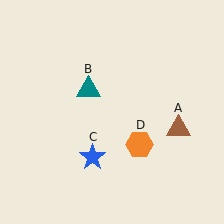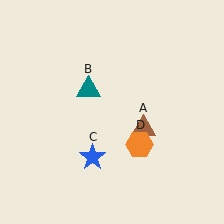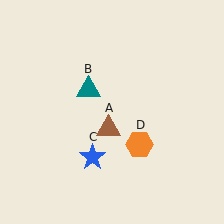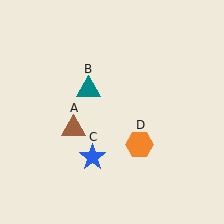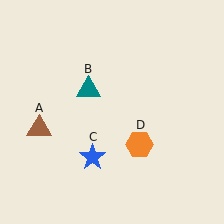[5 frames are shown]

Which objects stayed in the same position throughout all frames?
Teal triangle (object B) and blue star (object C) and orange hexagon (object D) remained stationary.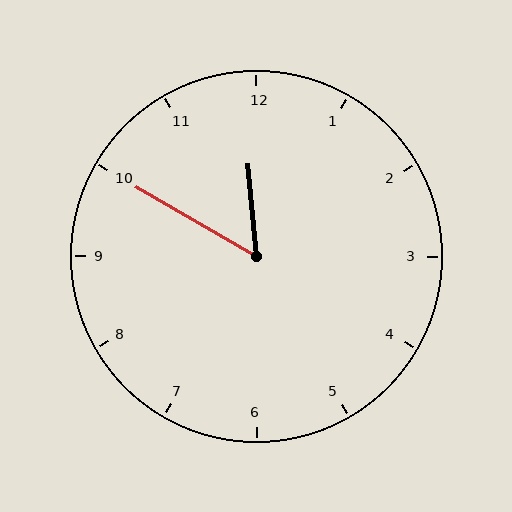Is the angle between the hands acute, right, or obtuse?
It is acute.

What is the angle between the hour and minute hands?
Approximately 55 degrees.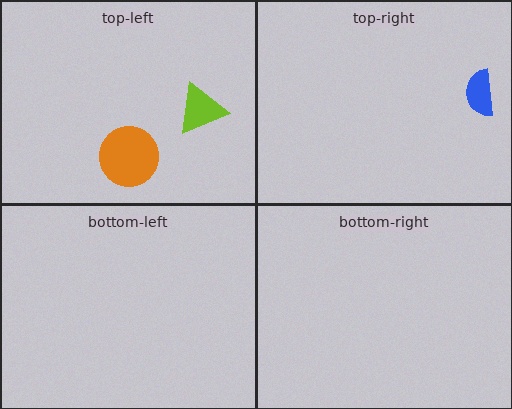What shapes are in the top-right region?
The blue semicircle.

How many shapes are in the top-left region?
2.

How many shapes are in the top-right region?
1.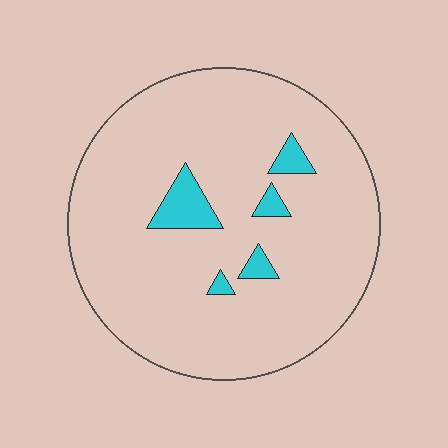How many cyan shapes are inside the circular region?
5.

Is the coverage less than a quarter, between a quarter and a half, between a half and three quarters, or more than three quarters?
Less than a quarter.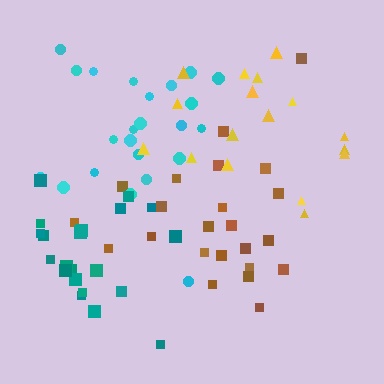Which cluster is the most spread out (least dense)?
Yellow.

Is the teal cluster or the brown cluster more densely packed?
Brown.